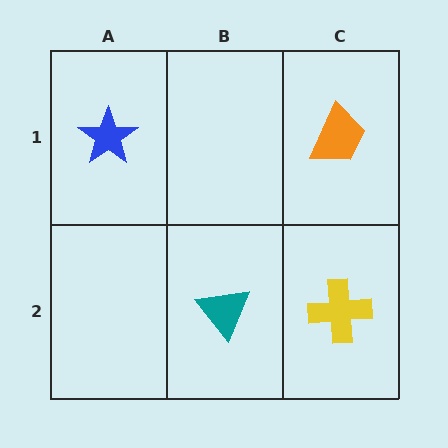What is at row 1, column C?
An orange trapezoid.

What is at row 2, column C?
A yellow cross.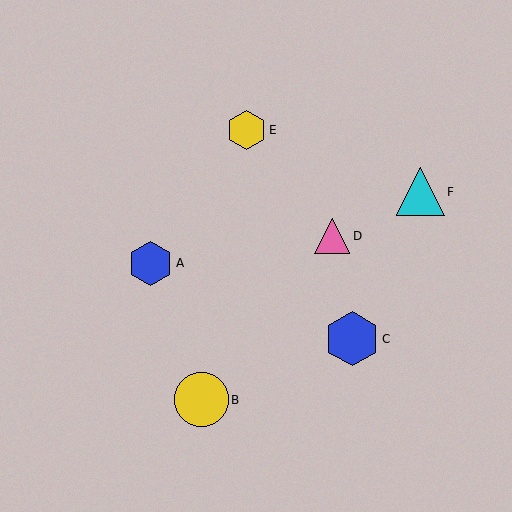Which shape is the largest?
The blue hexagon (labeled C) is the largest.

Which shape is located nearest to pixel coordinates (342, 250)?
The pink triangle (labeled D) at (332, 236) is nearest to that location.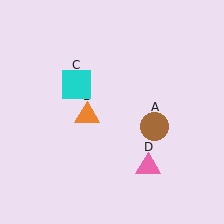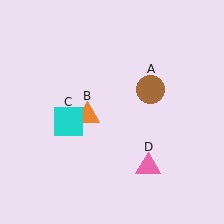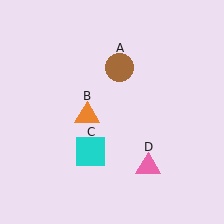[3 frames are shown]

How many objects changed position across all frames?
2 objects changed position: brown circle (object A), cyan square (object C).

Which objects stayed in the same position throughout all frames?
Orange triangle (object B) and pink triangle (object D) remained stationary.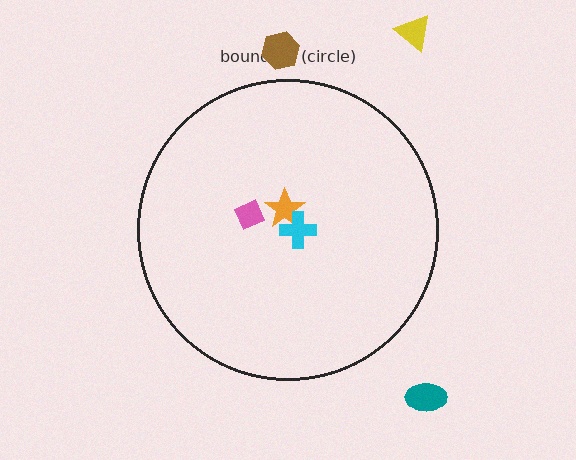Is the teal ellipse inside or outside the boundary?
Outside.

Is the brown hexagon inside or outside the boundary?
Outside.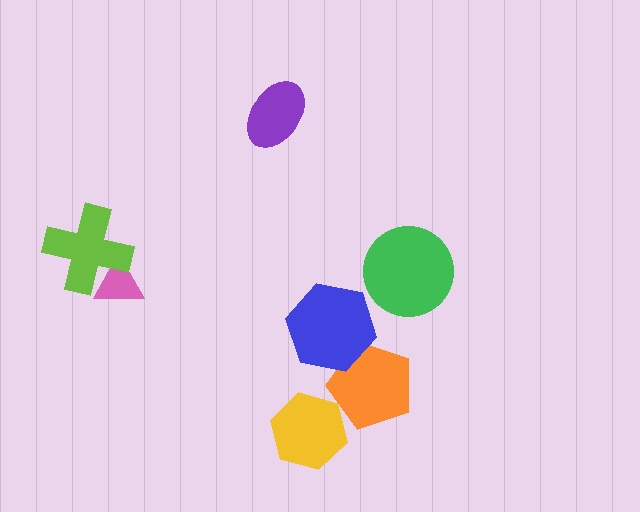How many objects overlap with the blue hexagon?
1 object overlaps with the blue hexagon.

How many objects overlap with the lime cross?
1 object overlaps with the lime cross.